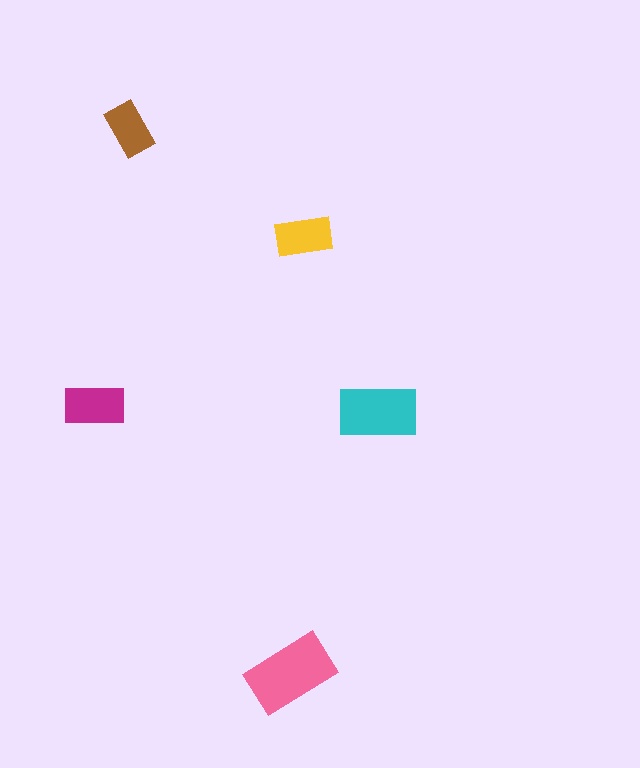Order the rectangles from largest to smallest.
the pink one, the cyan one, the magenta one, the yellow one, the brown one.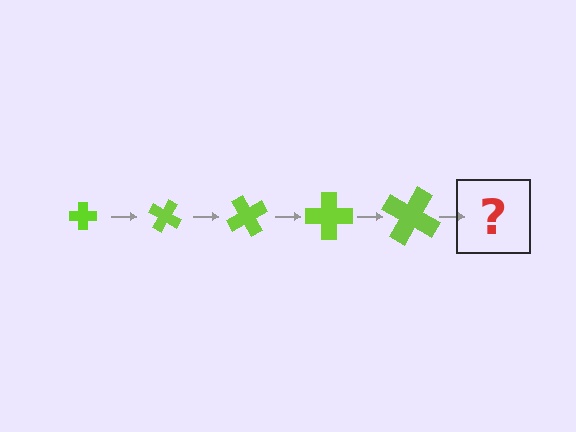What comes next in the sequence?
The next element should be a cross, larger than the previous one and rotated 150 degrees from the start.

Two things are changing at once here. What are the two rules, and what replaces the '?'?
The two rules are that the cross grows larger each step and it rotates 30 degrees each step. The '?' should be a cross, larger than the previous one and rotated 150 degrees from the start.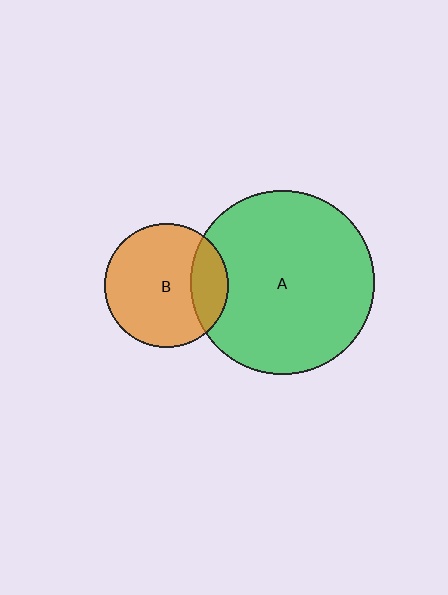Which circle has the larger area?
Circle A (green).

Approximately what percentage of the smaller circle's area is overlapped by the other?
Approximately 20%.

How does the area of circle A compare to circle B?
Approximately 2.2 times.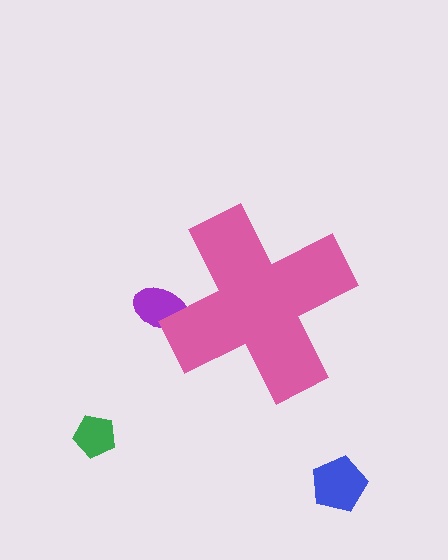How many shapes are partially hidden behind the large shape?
1 shape is partially hidden.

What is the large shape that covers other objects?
A pink cross.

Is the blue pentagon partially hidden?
No, the blue pentagon is fully visible.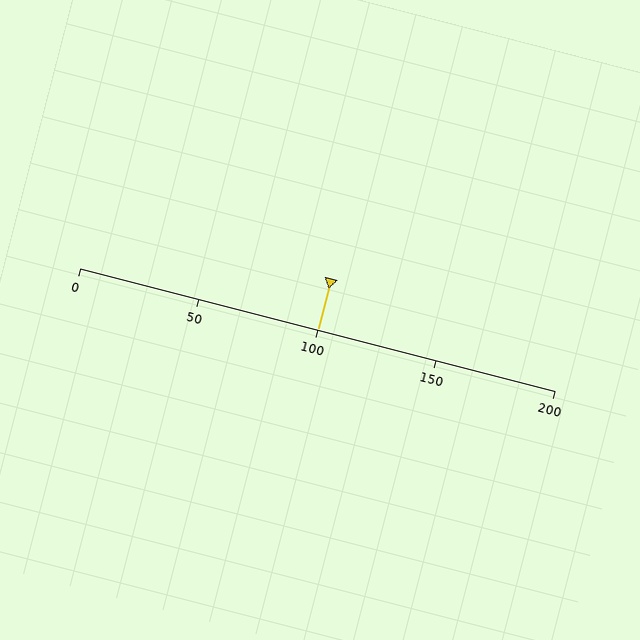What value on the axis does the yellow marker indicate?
The marker indicates approximately 100.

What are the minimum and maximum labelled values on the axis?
The axis runs from 0 to 200.